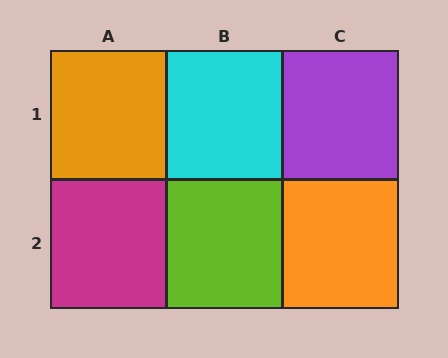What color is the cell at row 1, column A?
Orange.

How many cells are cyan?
1 cell is cyan.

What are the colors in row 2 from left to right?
Magenta, lime, orange.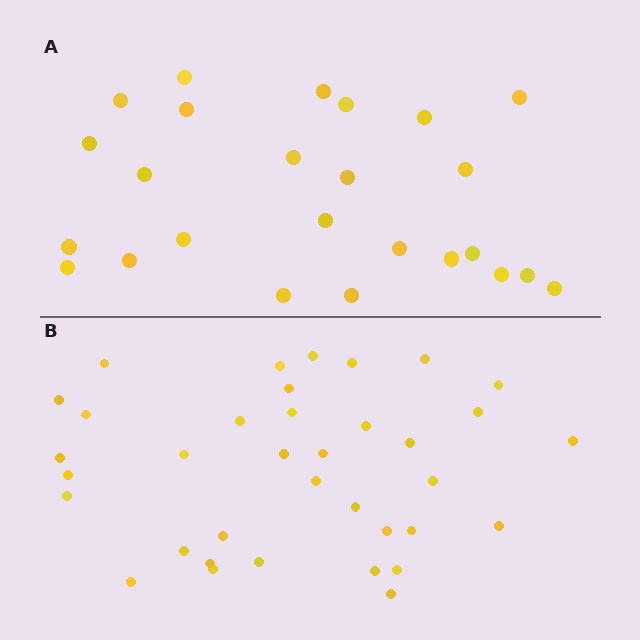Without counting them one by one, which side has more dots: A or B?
Region B (the bottom region) has more dots.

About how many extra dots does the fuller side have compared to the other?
Region B has roughly 12 or so more dots than region A.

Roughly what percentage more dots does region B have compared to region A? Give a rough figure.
About 45% more.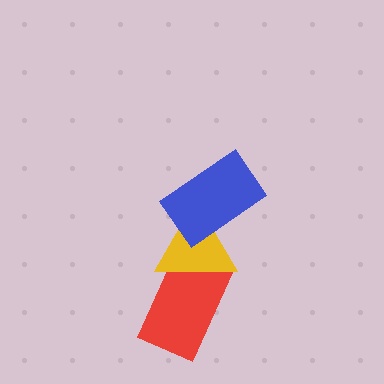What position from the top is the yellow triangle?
The yellow triangle is 2nd from the top.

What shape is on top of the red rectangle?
The yellow triangle is on top of the red rectangle.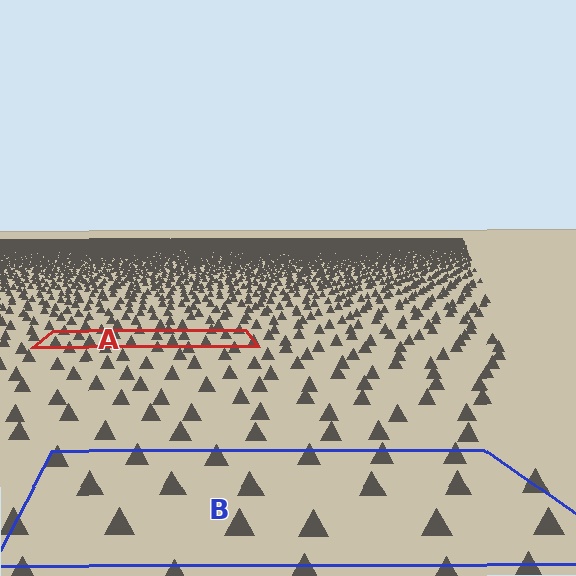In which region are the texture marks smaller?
The texture marks are smaller in region A, because it is farther away.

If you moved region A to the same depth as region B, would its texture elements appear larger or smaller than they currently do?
They would appear larger. At a closer depth, the same texture elements are projected at a bigger on-screen size.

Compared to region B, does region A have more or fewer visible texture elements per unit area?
Region A has more texture elements per unit area — they are packed more densely because it is farther away.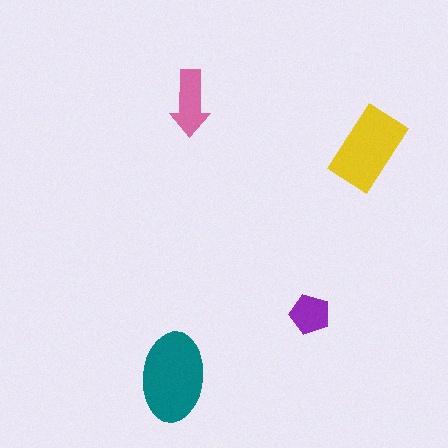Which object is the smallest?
The purple pentagon.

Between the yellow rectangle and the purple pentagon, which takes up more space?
The yellow rectangle.